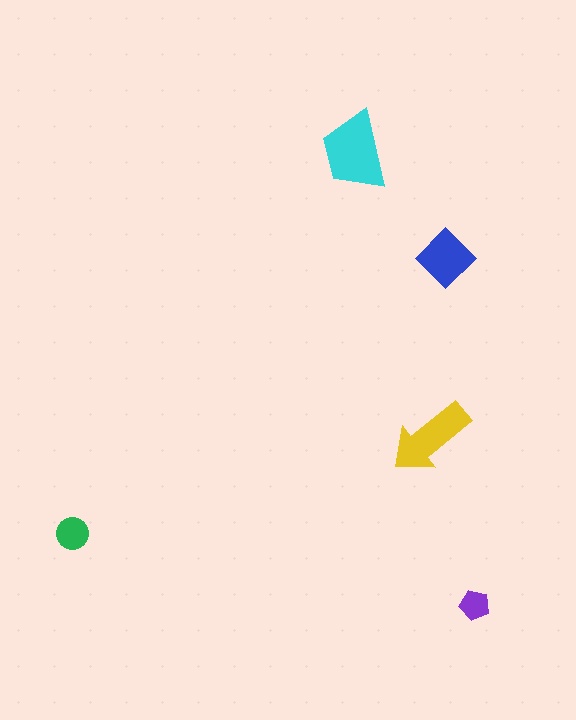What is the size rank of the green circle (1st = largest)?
4th.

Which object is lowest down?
The purple pentagon is bottommost.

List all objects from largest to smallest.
The cyan trapezoid, the yellow arrow, the blue diamond, the green circle, the purple pentagon.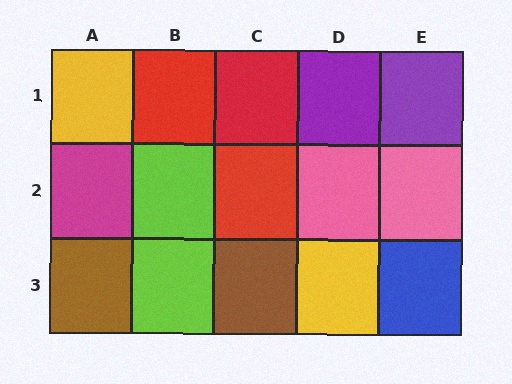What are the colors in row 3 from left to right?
Brown, lime, brown, yellow, blue.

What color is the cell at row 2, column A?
Magenta.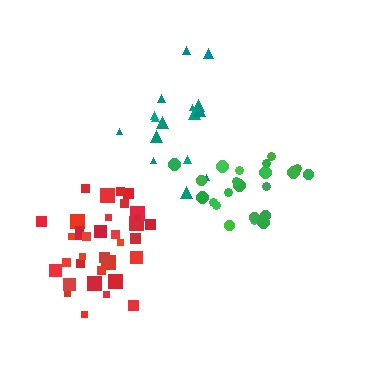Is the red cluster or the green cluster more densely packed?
Red.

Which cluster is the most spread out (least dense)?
Teal.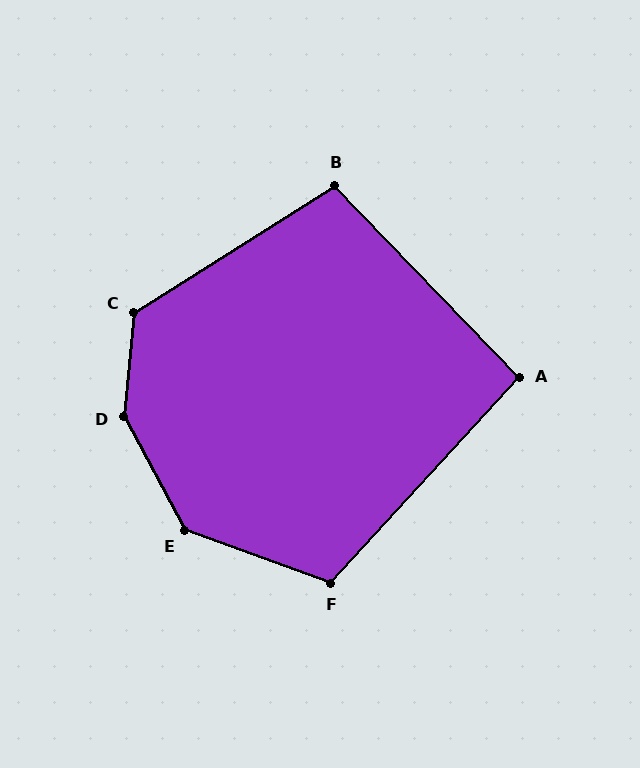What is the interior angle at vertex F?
Approximately 113 degrees (obtuse).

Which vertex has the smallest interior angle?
A, at approximately 94 degrees.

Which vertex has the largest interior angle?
D, at approximately 146 degrees.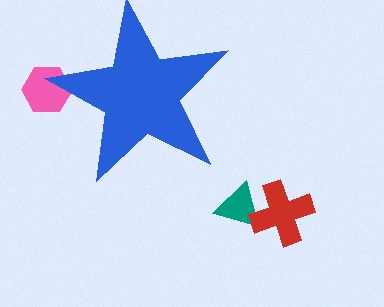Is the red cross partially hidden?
No, the red cross is fully visible.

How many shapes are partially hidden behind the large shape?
1 shape is partially hidden.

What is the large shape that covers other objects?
A blue star.